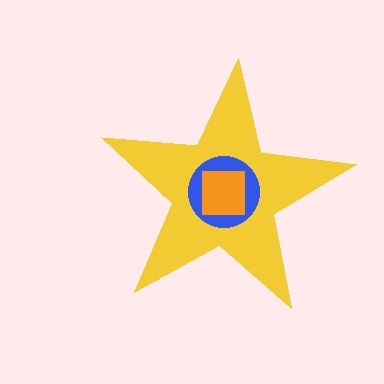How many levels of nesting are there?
3.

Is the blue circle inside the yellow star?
Yes.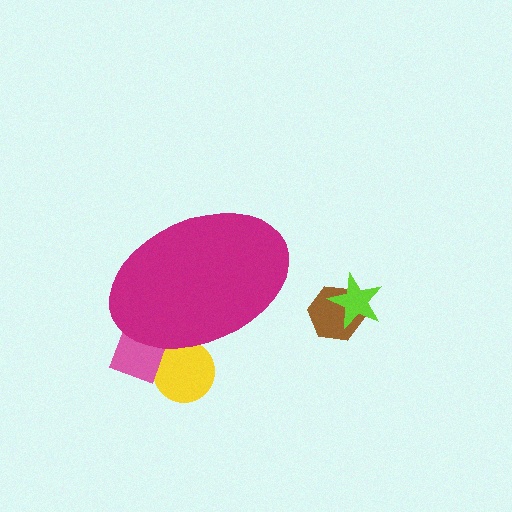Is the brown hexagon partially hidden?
No, the brown hexagon is fully visible.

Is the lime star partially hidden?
No, the lime star is fully visible.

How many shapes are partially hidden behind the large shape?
2 shapes are partially hidden.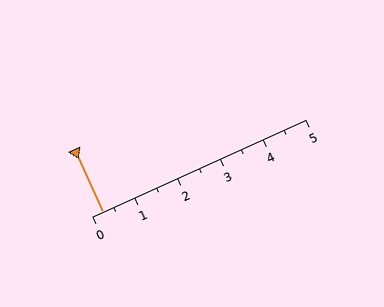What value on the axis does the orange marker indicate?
The marker indicates approximately 0.2.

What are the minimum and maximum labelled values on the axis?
The axis runs from 0 to 5.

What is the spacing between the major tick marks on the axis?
The major ticks are spaced 1 apart.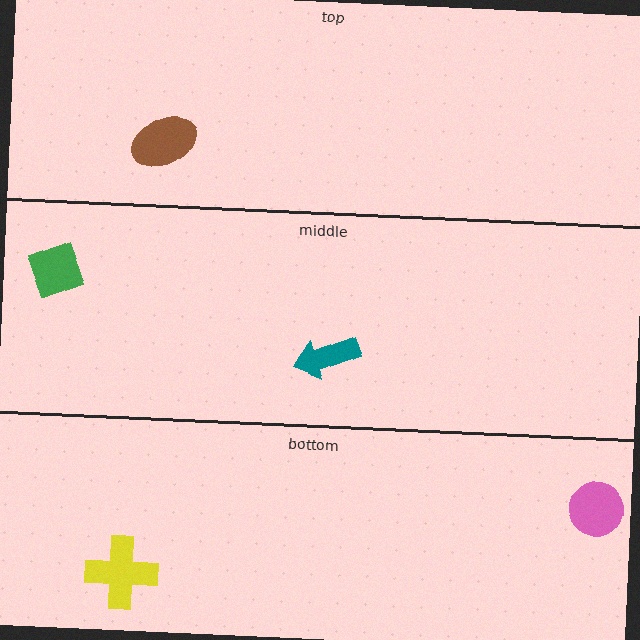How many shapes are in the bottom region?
2.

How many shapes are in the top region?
1.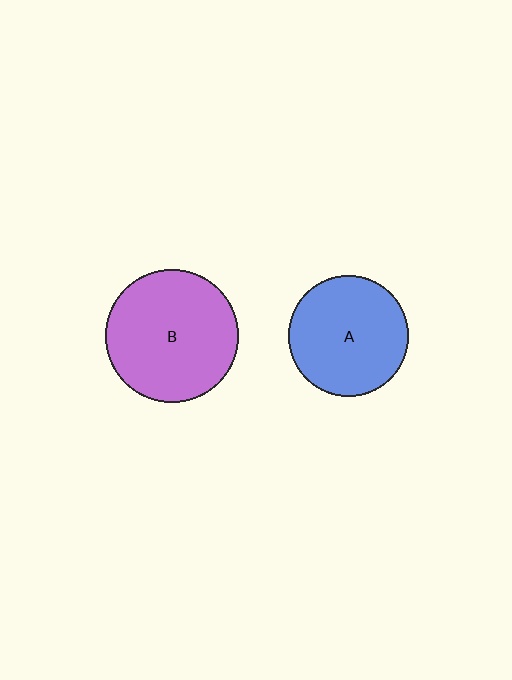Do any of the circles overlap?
No, none of the circles overlap.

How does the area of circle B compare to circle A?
Approximately 1.2 times.